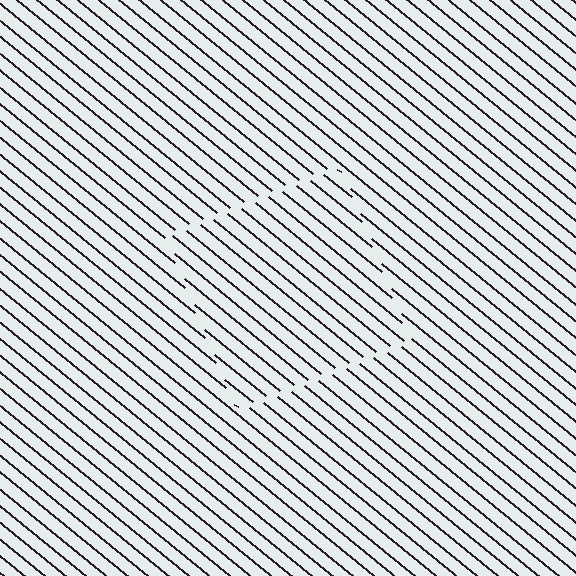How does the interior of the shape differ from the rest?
The interior of the shape contains the same grating, shifted by half a period — the contour is defined by the phase discontinuity where line-ends from the inner and outer gratings abut.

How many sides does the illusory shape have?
4 sides — the line-ends trace a square.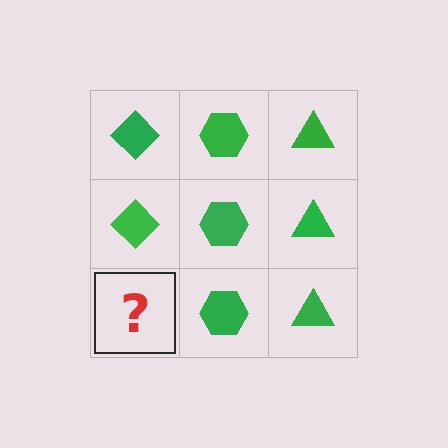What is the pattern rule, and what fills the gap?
The rule is that each column has a consistent shape. The gap should be filled with a green diamond.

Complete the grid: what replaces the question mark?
The question mark should be replaced with a green diamond.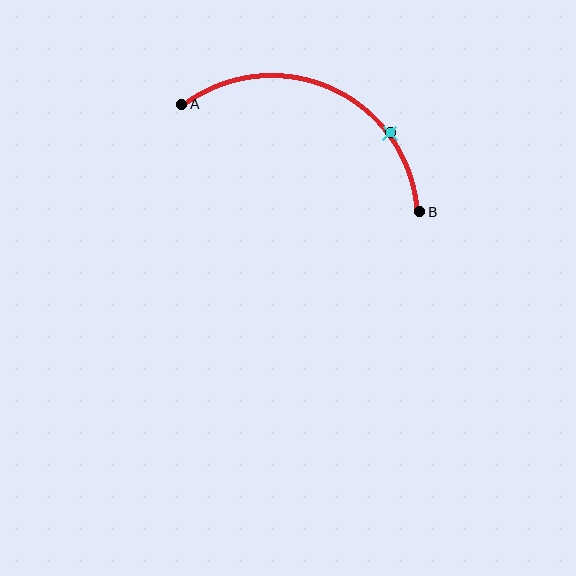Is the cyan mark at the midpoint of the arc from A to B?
No. The cyan mark lies on the arc but is closer to endpoint B. The arc midpoint would be at the point on the curve equidistant along the arc from both A and B.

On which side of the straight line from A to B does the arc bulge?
The arc bulges above the straight line connecting A and B.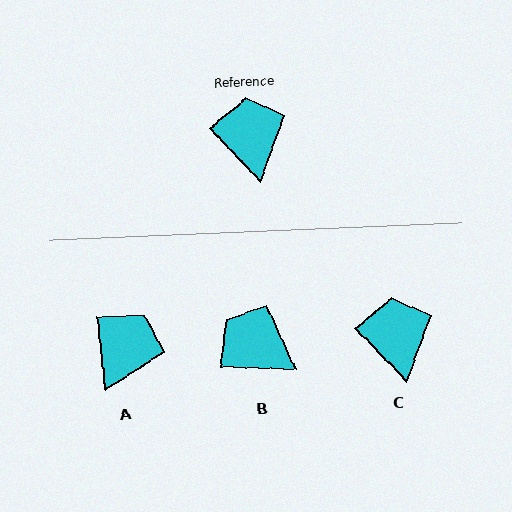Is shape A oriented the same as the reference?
No, it is off by about 38 degrees.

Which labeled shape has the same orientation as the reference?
C.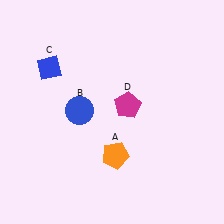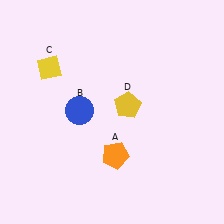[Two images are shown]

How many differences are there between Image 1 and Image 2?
There are 2 differences between the two images.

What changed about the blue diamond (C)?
In Image 1, C is blue. In Image 2, it changed to yellow.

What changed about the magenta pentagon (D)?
In Image 1, D is magenta. In Image 2, it changed to yellow.